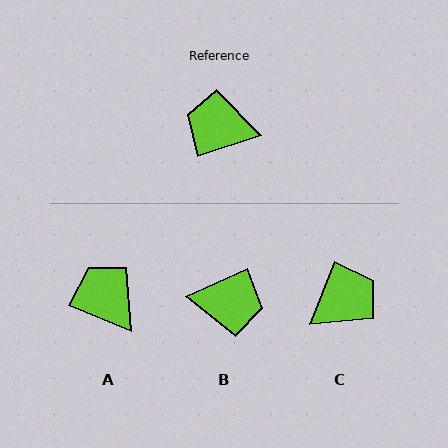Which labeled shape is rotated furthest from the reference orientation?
B, about 174 degrees away.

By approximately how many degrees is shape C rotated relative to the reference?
Approximately 130 degrees clockwise.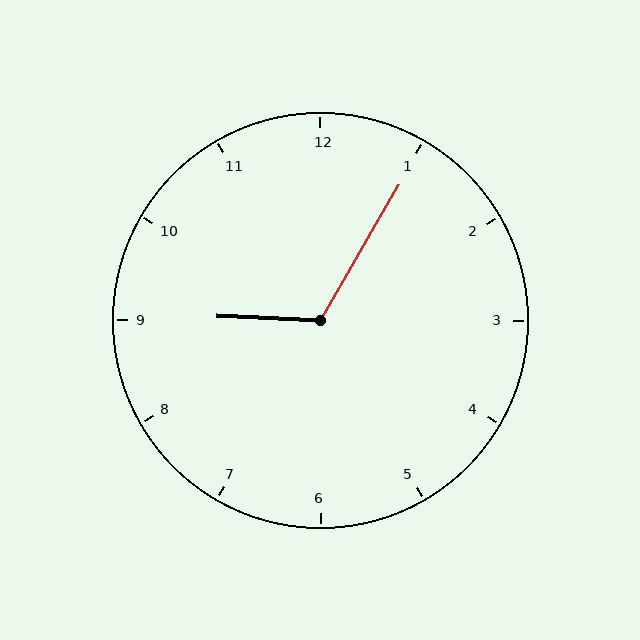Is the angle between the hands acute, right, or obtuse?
It is obtuse.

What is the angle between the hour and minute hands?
Approximately 118 degrees.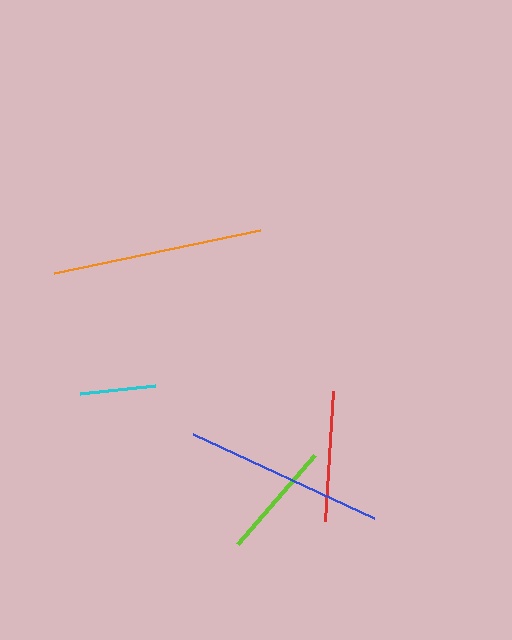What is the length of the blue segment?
The blue segment is approximately 200 pixels long.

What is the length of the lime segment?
The lime segment is approximately 118 pixels long.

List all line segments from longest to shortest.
From longest to shortest: orange, blue, red, lime, cyan.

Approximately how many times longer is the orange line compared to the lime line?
The orange line is approximately 1.8 times the length of the lime line.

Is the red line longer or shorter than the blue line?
The blue line is longer than the red line.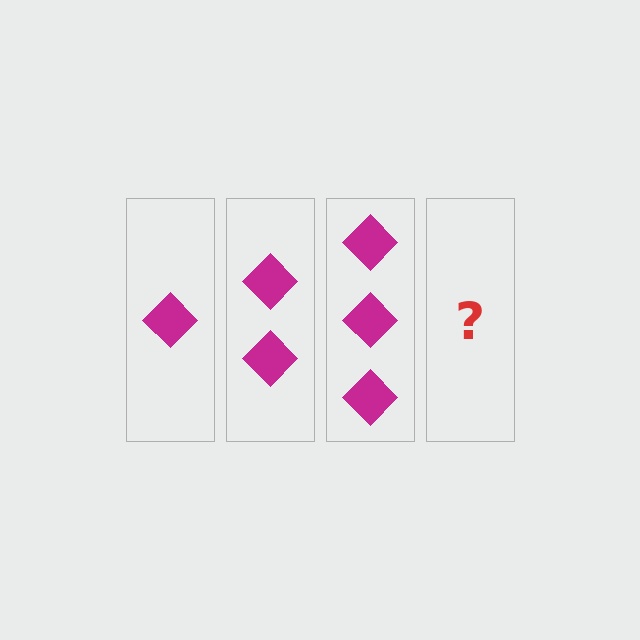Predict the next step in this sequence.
The next step is 4 diamonds.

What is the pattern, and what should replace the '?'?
The pattern is that each step adds one more diamond. The '?' should be 4 diamonds.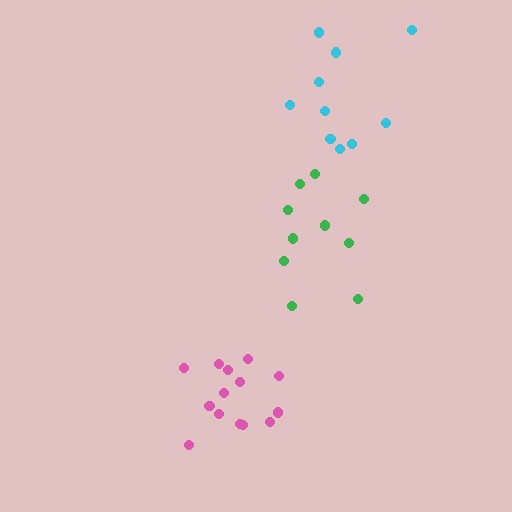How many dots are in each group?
Group 1: 10 dots, Group 2: 14 dots, Group 3: 10 dots (34 total).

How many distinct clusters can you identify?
There are 3 distinct clusters.